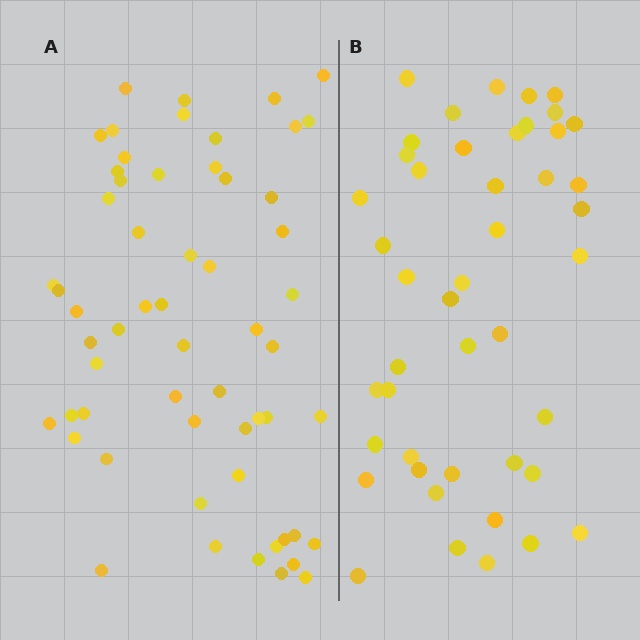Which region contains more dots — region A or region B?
Region A (the left region) has more dots.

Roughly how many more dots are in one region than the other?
Region A has approximately 15 more dots than region B.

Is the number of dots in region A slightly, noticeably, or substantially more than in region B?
Region A has noticeably more, but not dramatically so. The ratio is roughly 1.3 to 1.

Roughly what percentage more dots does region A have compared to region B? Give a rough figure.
About 30% more.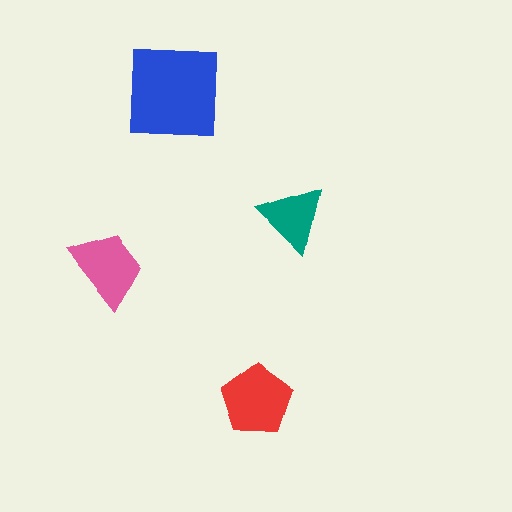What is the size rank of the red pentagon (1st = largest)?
2nd.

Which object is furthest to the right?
The teal triangle is rightmost.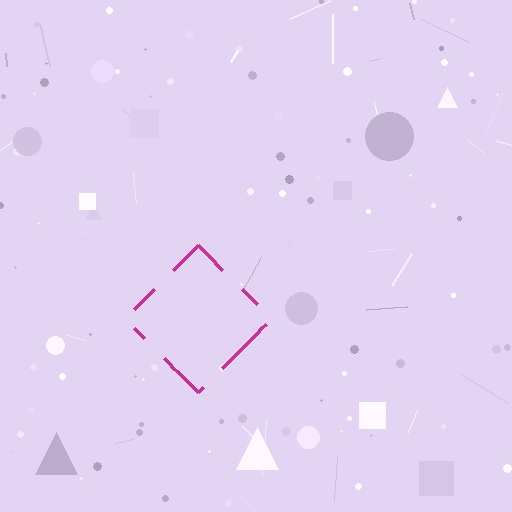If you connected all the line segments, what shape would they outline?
They would outline a diamond.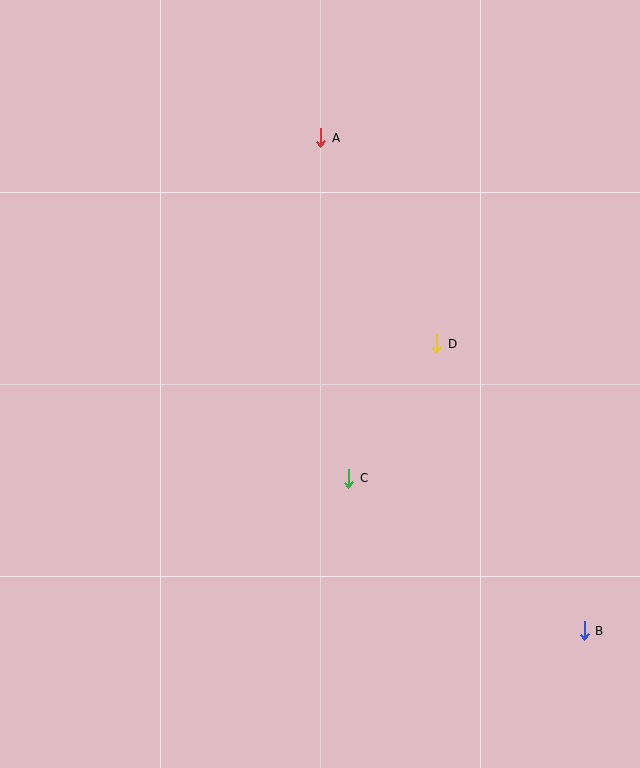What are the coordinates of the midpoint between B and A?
The midpoint between B and A is at (452, 384).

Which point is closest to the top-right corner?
Point A is closest to the top-right corner.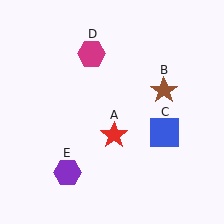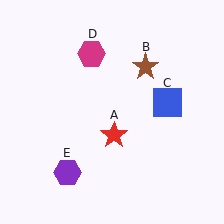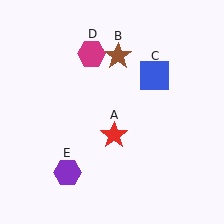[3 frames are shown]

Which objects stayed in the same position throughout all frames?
Red star (object A) and magenta hexagon (object D) and purple hexagon (object E) remained stationary.